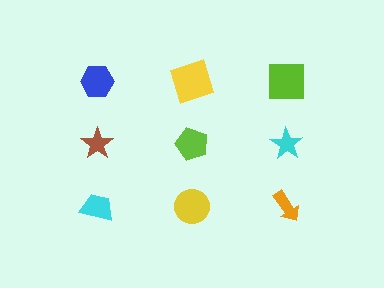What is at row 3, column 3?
An orange arrow.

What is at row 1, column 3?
A lime square.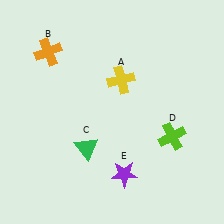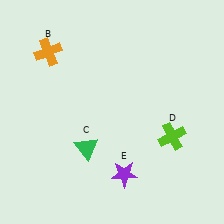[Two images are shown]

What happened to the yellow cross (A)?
The yellow cross (A) was removed in Image 2. It was in the top-right area of Image 1.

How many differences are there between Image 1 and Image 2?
There is 1 difference between the two images.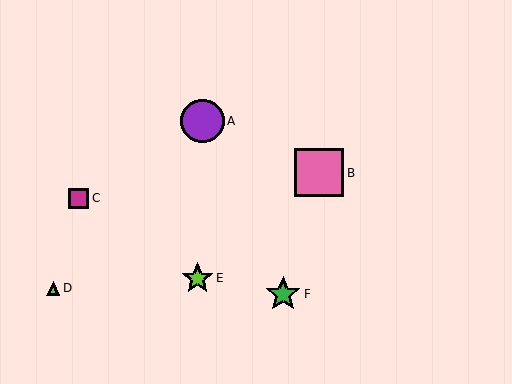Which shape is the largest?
The pink square (labeled B) is the largest.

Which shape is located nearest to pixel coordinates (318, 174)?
The pink square (labeled B) at (319, 173) is nearest to that location.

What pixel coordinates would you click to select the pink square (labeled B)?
Click at (319, 173) to select the pink square B.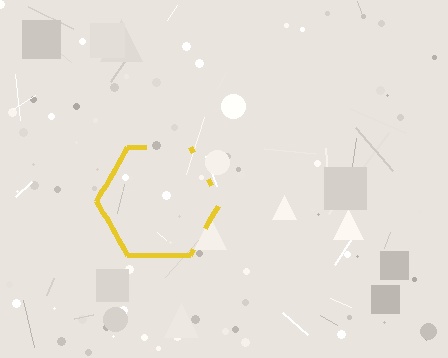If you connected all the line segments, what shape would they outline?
They would outline a hexagon.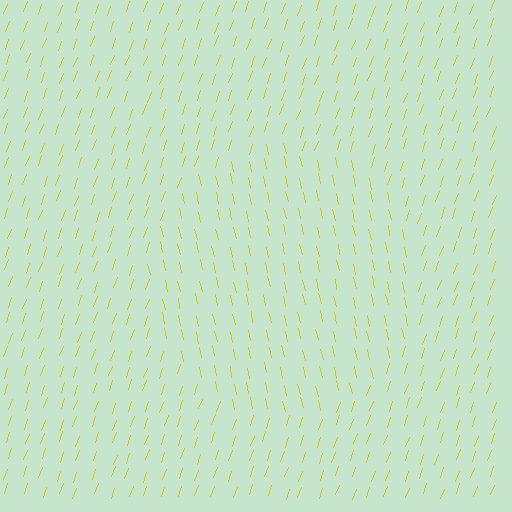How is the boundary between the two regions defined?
The boundary is defined purely by a change in line orientation (approximately 32 degrees difference). All lines are the same color and thickness.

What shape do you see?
I see a circle.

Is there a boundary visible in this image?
Yes, there is a texture boundary formed by a change in line orientation.